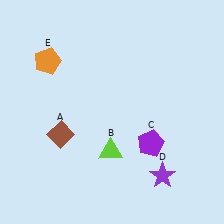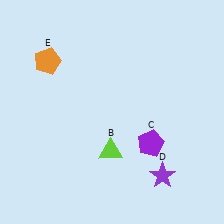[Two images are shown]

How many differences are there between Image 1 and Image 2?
There is 1 difference between the two images.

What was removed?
The brown diamond (A) was removed in Image 2.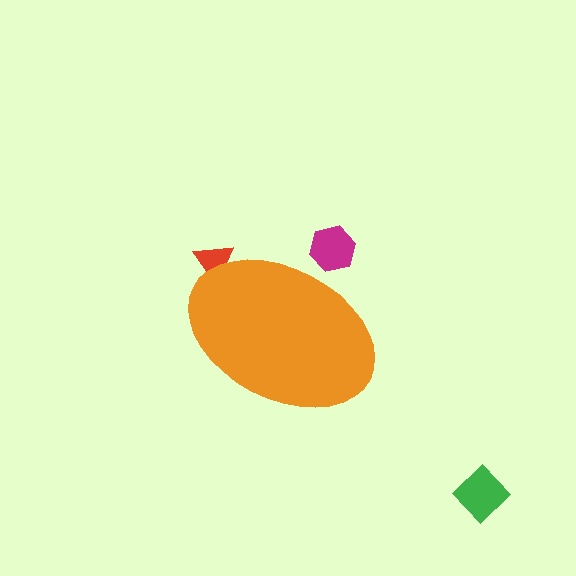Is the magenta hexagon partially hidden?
Yes, the magenta hexagon is partially hidden behind the orange ellipse.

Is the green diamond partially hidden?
No, the green diamond is fully visible.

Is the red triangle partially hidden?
Yes, the red triangle is partially hidden behind the orange ellipse.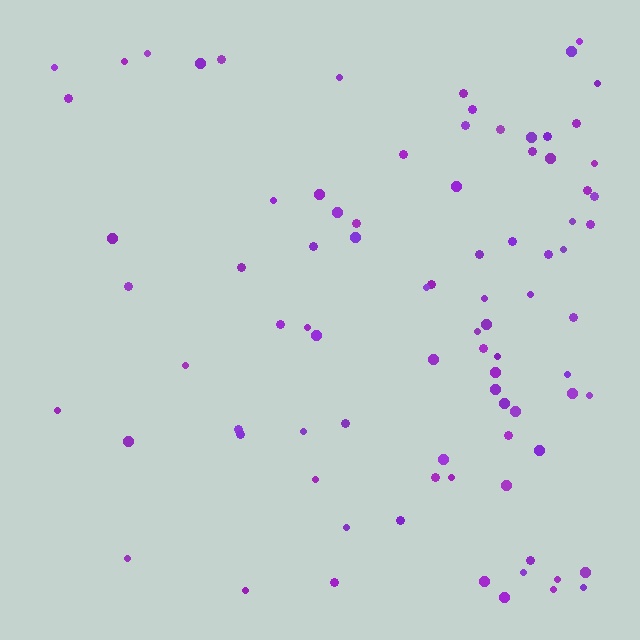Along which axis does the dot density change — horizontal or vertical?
Horizontal.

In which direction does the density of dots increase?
From left to right, with the right side densest.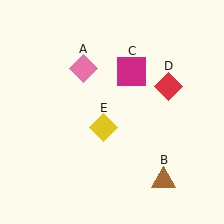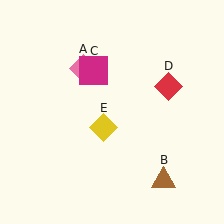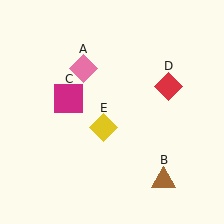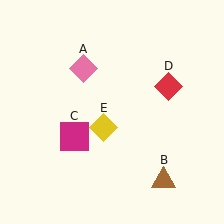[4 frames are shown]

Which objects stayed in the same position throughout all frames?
Pink diamond (object A) and brown triangle (object B) and red diamond (object D) and yellow diamond (object E) remained stationary.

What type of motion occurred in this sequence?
The magenta square (object C) rotated counterclockwise around the center of the scene.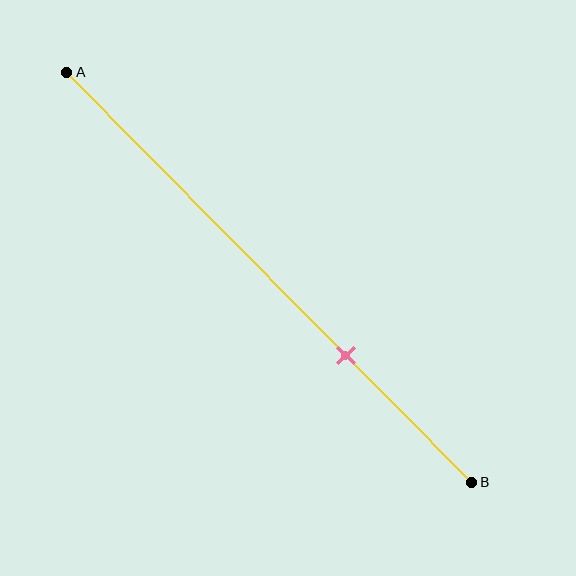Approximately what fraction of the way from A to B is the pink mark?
The pink mark is approximately 70% of the way from A to B.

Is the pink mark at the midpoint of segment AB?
No, the mark is at about 70% from A, not at the 50% midpoint.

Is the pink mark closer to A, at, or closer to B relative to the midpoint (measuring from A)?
The pink mark is closer to point B than the midpoint of segment AB.